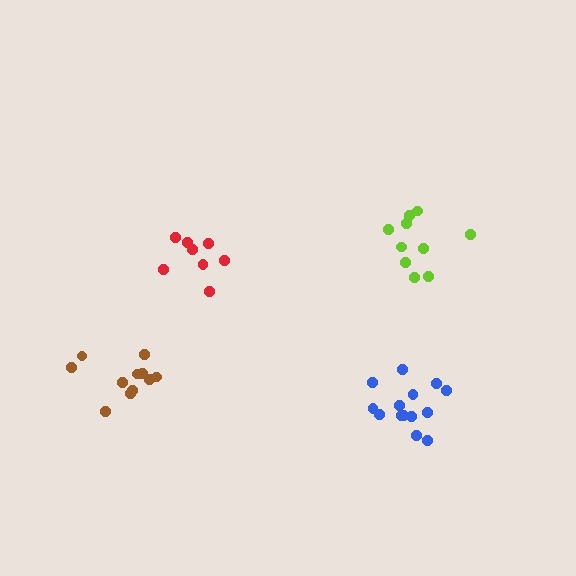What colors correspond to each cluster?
The clusters are colored: red, brown, blue, lime.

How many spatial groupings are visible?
There are 4 spatial groupings.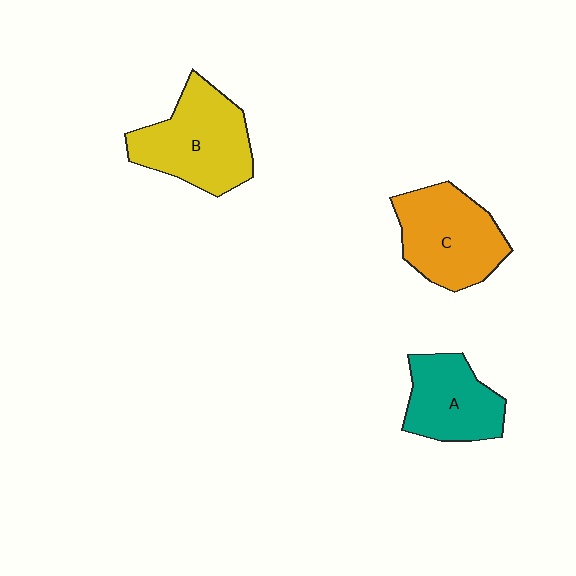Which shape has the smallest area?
Shape A (teal).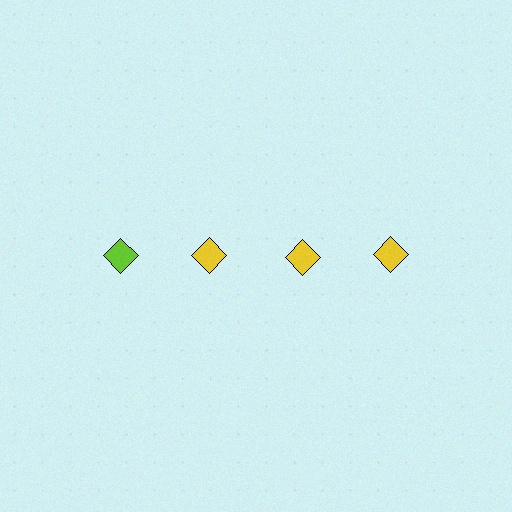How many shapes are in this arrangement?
There are 4 shapes arranged in a grid pattern.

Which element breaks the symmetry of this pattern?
The lime diamond in the top row, leftmost column breaks the symmetry. All other shapes are yellow diamonds.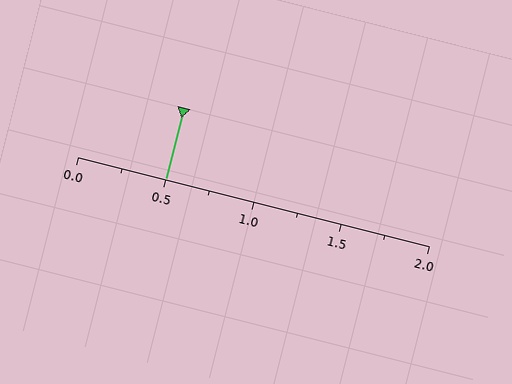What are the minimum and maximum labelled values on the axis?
The axis runs from 0.0 to 2.0.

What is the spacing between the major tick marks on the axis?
The major ticks are spaced 0.5 apart.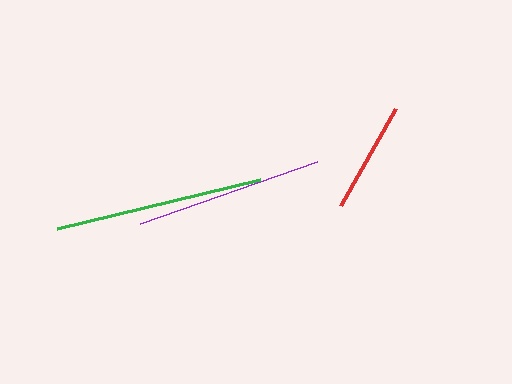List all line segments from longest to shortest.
From longest to shortest: green, purple, red.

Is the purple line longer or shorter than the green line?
The green line is longer than the purple line.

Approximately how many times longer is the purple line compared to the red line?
The purple line is approximately 1.7 times the length of the red line.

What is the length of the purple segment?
The purple segment is approximately 188 pixels long.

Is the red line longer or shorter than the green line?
The green line is longer than the red line.